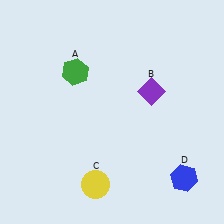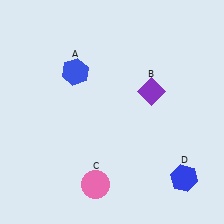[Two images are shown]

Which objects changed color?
A changed from green to blue. C changed from yellow to pink.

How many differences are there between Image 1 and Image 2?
There are 2 differences between the two images.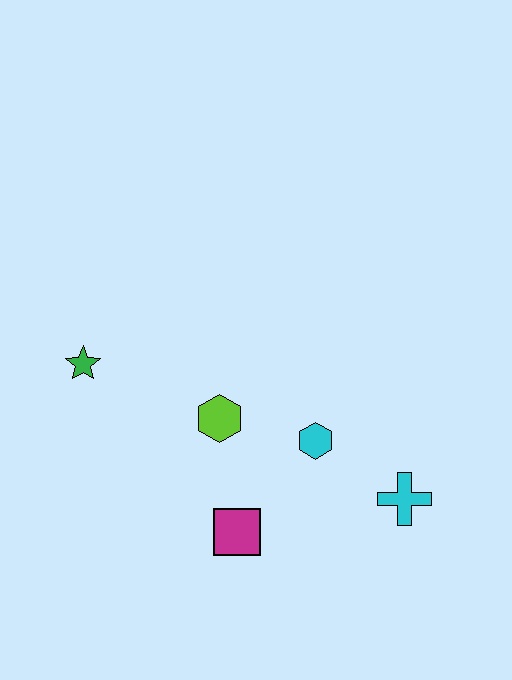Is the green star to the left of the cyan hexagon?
Yes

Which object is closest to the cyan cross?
The cyan hexagon is closest to the cyan cross.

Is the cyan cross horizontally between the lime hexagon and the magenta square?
No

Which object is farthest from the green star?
The cyan cross is farthest from the green star.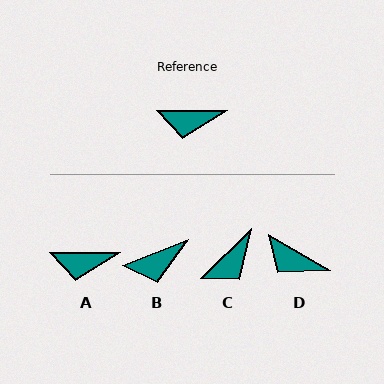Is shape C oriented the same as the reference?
No, it is off by about 45 degrees.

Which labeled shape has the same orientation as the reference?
A.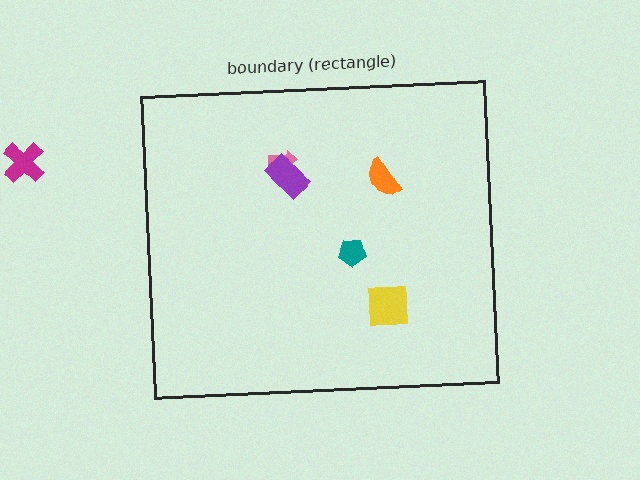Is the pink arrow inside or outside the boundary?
Inside.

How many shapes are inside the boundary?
5 inside, 1 outside.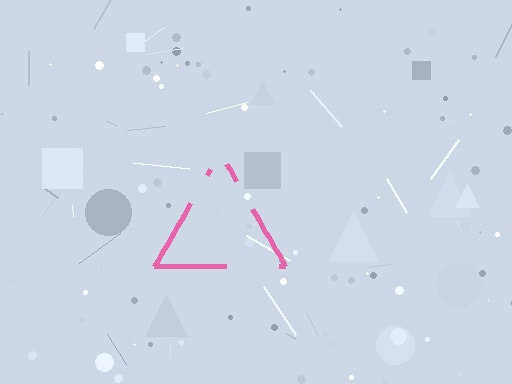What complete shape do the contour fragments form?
The contour fragments form a triangle.